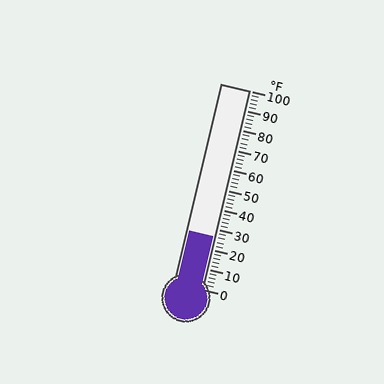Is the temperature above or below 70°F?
The temperature is below 70°F.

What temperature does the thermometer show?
The thermometer shows approximately 26°F.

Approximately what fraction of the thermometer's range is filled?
The thermometer is filled to approximately 25% of its range.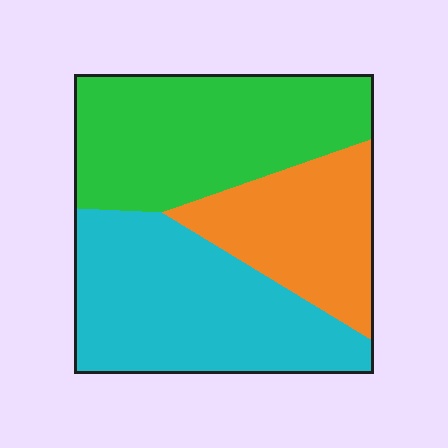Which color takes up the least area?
Orange, at roughly 25%.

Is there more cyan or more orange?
Cyan.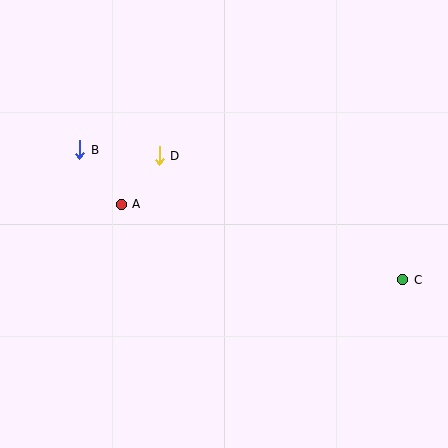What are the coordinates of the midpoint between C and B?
The midpoint between C and B is at (241, 215).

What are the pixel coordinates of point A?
Point A is at (121, 204).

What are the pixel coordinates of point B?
Point B is at (80, 150).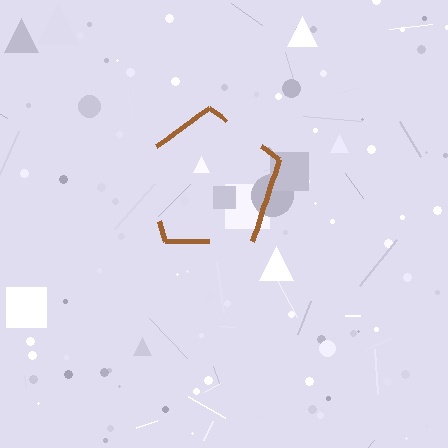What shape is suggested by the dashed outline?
The dashed outline suggests a pentagon.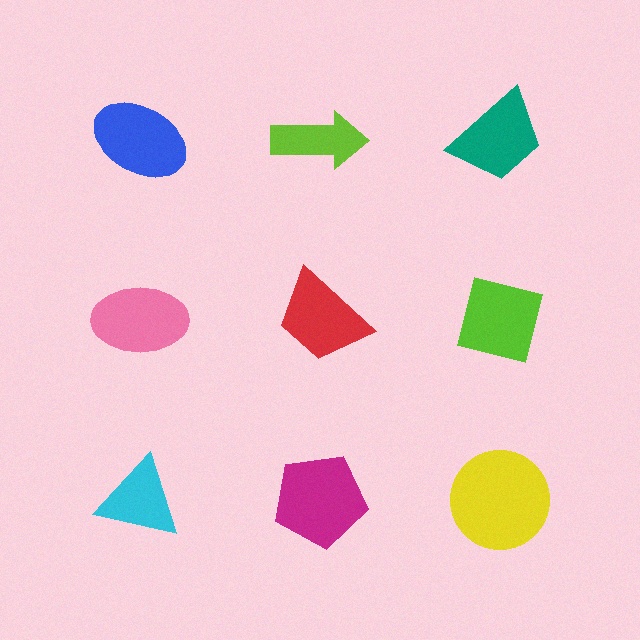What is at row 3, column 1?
A cyan triangle.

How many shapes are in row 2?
3 shapes.